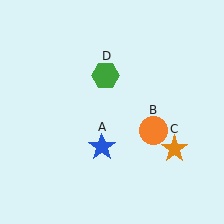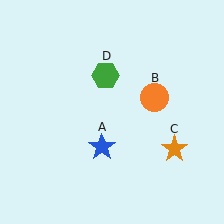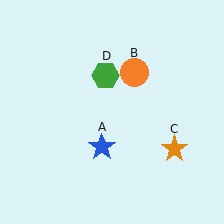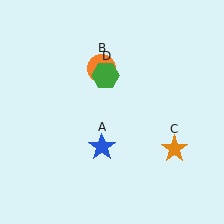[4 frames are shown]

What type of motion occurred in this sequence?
The orange circle (object B) rotated counterclockwise around the center of the scene.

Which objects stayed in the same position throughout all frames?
Blue star (object A) and orange star (object C) and green hexagon (object D) remained stationary.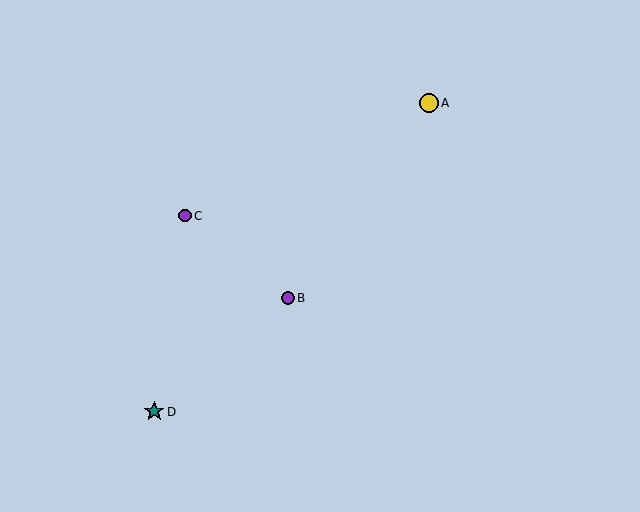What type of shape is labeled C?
Shape C is a purple circle.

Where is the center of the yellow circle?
The center of the yellow circle is at (429, 102).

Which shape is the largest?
The teal star (labeled D) is the largest.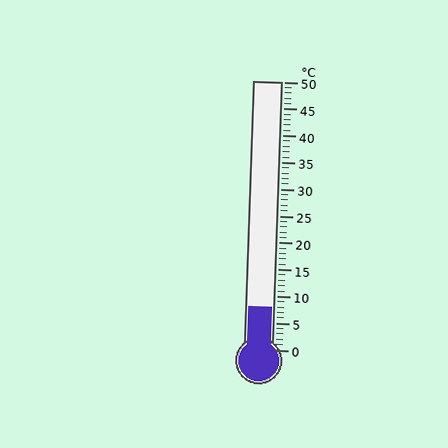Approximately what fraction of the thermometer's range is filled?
The thermometer is filled to approximately 15% of its range.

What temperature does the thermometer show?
The thermometer shows approximately 8°C.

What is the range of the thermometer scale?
The thermometer scale ranges from 0°C to 50°C.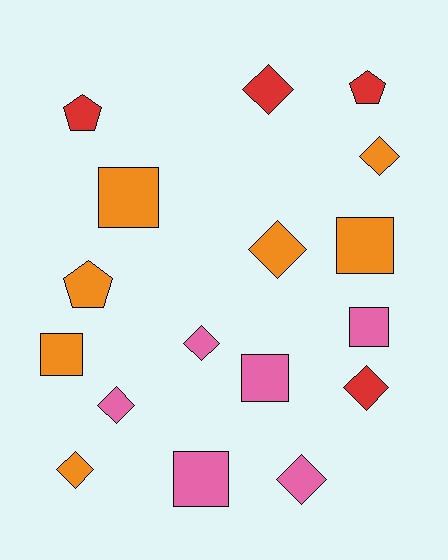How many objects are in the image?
There are 17 objects.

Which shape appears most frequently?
Diamond, with 8 objects.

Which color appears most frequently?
Orange, with 7 objects.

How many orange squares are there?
There are 3 orange squares.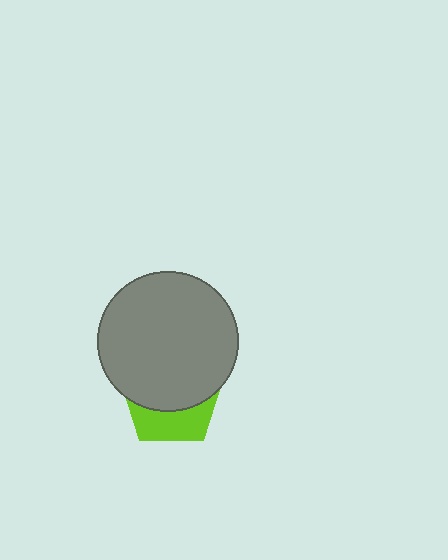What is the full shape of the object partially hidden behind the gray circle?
The partially hidden object is a lime pentagon.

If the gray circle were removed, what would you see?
You would see the complete lime pentagon.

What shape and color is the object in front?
The object in front is a gray circle.